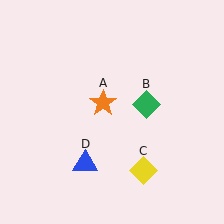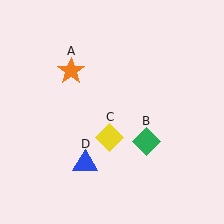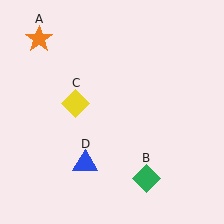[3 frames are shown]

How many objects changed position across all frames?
3 objects changed position: orange star (object A), green diamond (object B), yellow diamond (object C).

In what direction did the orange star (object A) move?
The orange star (object A) moved up and to the left.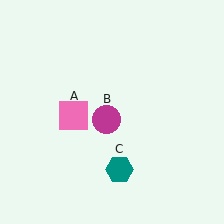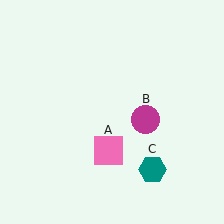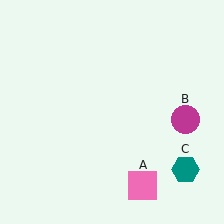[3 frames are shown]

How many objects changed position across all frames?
3 objects changed position: pink square (object A), magenta circle (object B), teal hexagon (object C).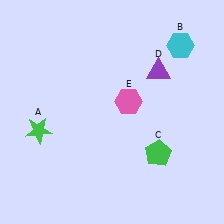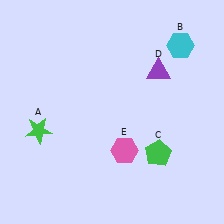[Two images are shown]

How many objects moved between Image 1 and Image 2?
1 object moved between the two images.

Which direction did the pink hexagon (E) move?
The pink hexagon (E) moved down.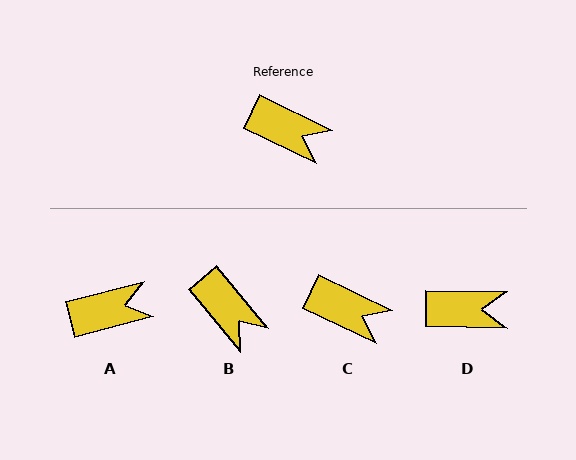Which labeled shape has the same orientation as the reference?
C.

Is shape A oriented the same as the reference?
No, it is off by about 40 degrees.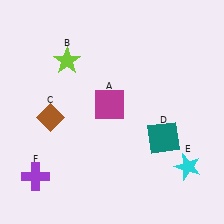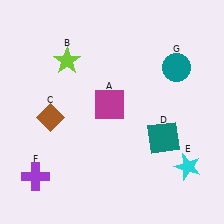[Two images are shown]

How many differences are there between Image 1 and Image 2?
There is 1 difference between the two images.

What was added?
A teal circle (G) was added in Image 2.